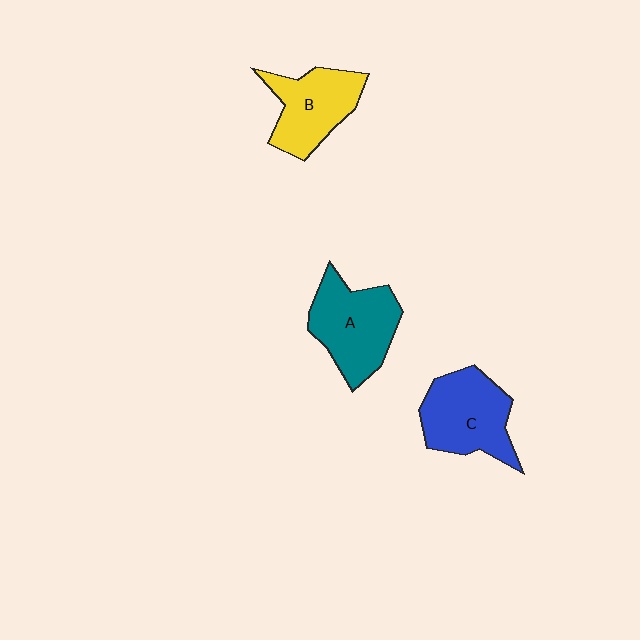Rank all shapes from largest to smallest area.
From largest to smallest: A (teal), C (blue), B (yellow).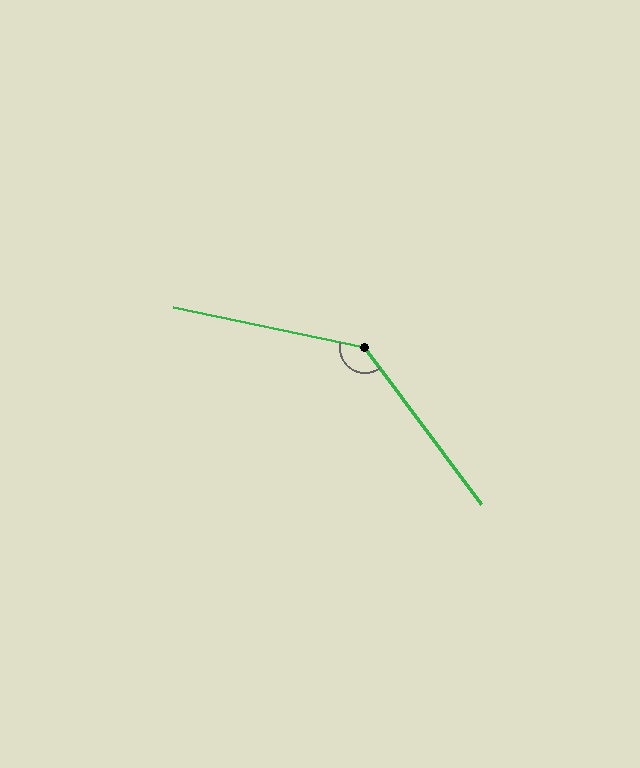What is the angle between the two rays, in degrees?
Approximately 139 degrees.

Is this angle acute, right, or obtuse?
It is obtuse.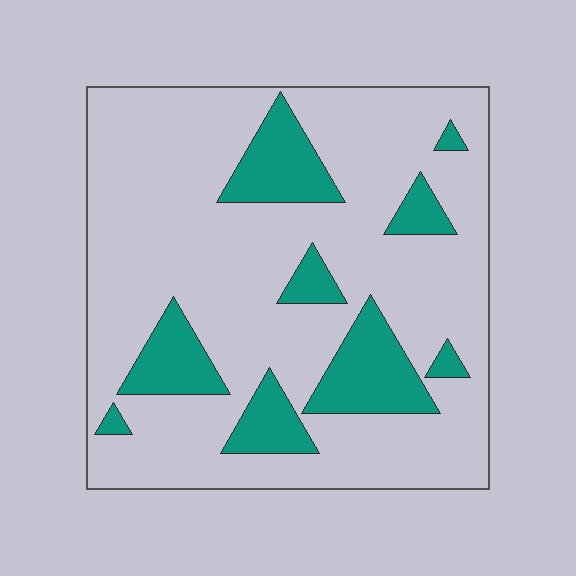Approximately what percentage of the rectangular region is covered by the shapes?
Approximately 20%.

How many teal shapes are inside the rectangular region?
9.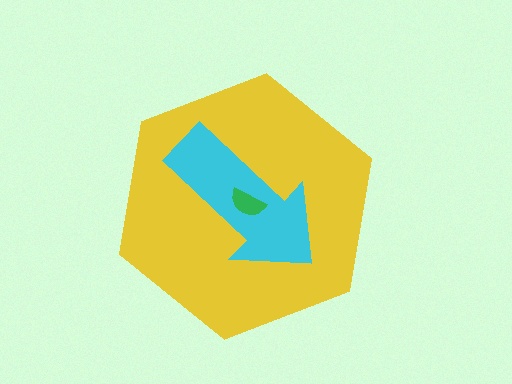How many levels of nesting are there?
3.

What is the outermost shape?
The yellow hexagon.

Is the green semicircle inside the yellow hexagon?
Yes.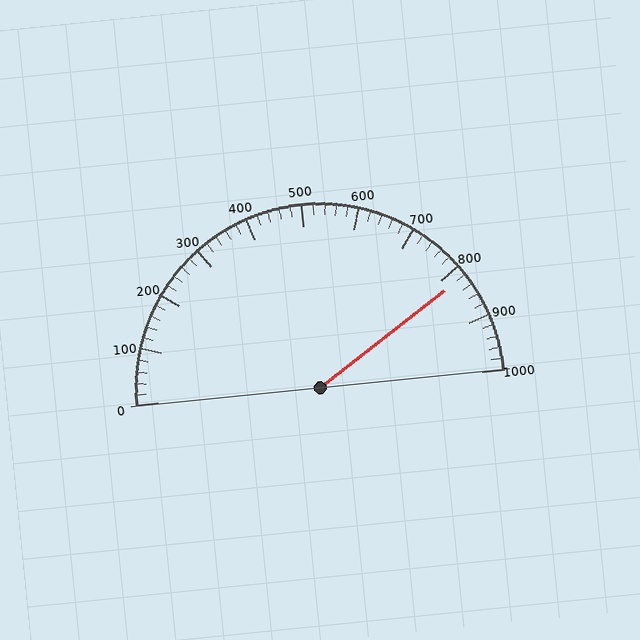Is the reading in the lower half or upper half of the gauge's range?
The reading is in the upper half of the range (0 to 1000).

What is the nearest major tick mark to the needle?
The nearest major tick mark is 800.